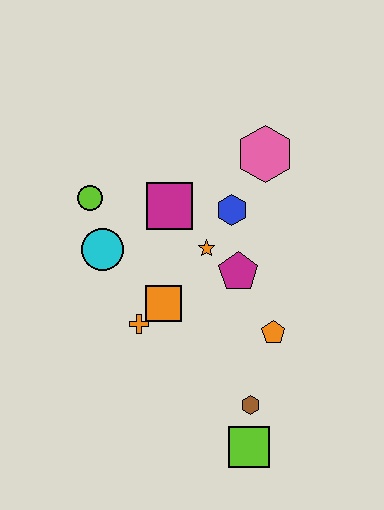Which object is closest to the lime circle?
The cyan circle is closest to the lime circle.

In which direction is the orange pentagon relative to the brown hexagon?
The orange pentagon is above the brown hexagon.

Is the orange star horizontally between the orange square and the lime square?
Yes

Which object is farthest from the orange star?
The lime square is farthest from the orange star.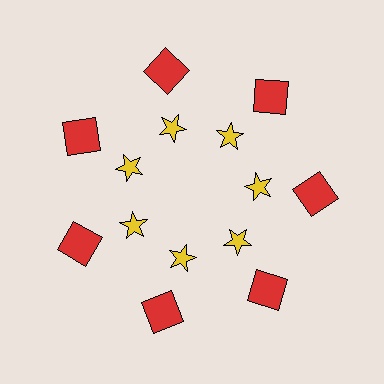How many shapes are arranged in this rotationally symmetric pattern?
There are 14 shapes, arranged in 7 groups of 2.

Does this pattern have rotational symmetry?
Yes, this pattern has 7-fold rotational symmetry. It looks the same after rotating 51 degrees around the center.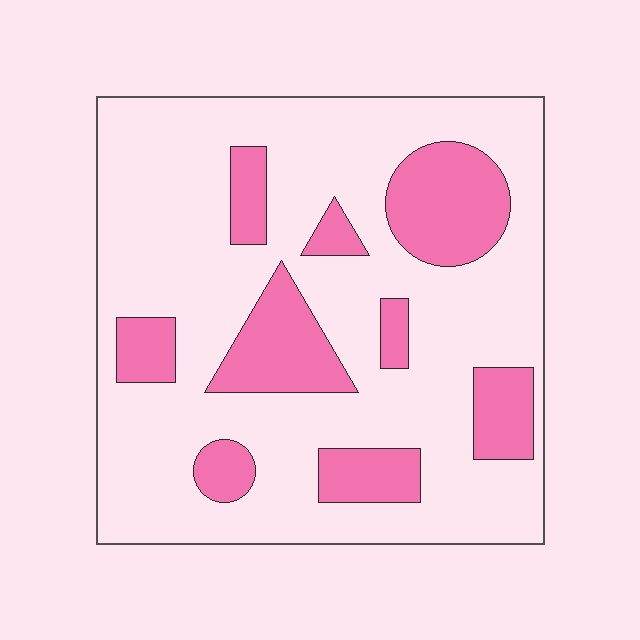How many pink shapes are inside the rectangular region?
9.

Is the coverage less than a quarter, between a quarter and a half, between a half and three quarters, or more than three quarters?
Less than a quarter.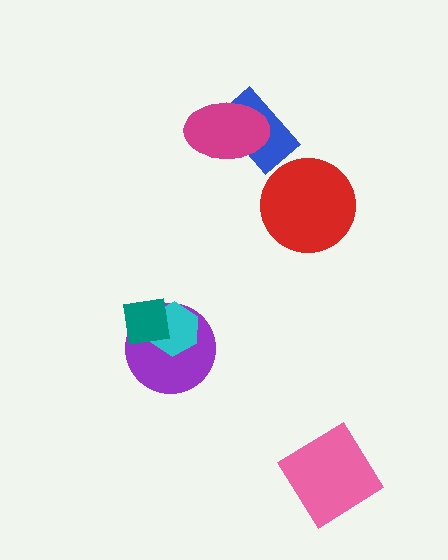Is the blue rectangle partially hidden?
Yes, it is partially covered by another shape.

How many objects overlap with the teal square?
2 objects overlap with the teal square.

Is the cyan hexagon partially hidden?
Yes, it is partially covered by another shape.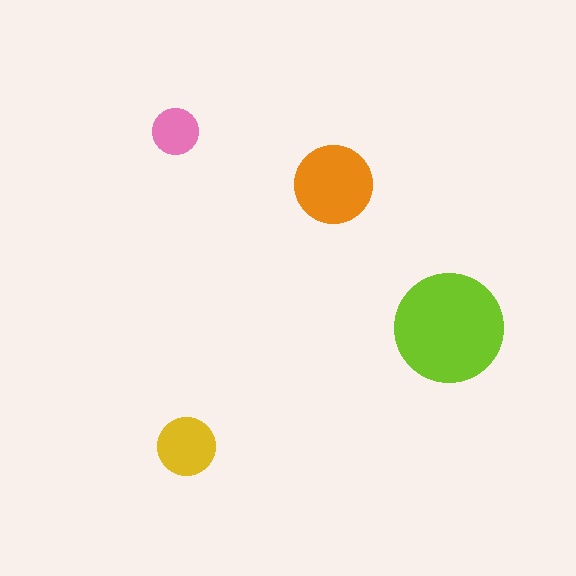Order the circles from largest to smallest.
the lime one, the orange one, the yellow one, the pink one.